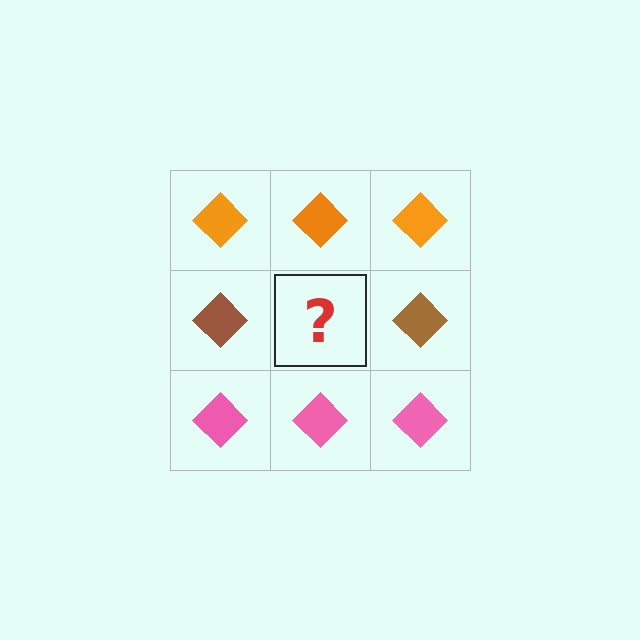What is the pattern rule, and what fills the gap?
The rule is that each row has a consistent color. The gap should be filled with a brown diamond.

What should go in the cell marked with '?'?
The missing cell should contain a brown diamond.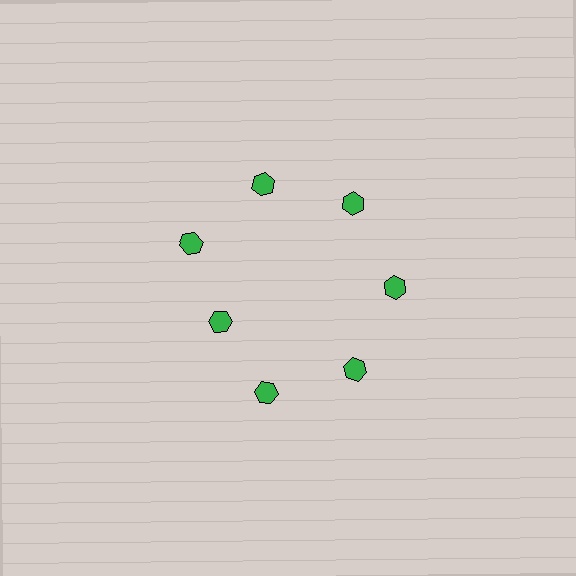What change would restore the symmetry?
The symmetry would be restored by moving it outward, back onto the ring so that all 7 hexagons sit at equal angles and equal distance from the center.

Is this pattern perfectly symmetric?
No. The 7 green hexagons are arranged in a ring, but one element near the 8 o'clock position is pulled inward toward the center, breaking the 7-fold rotational symmetry.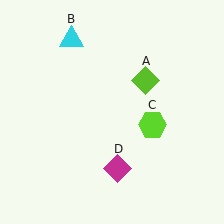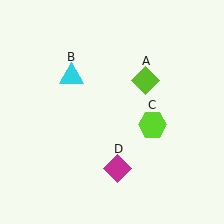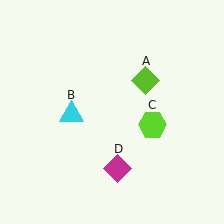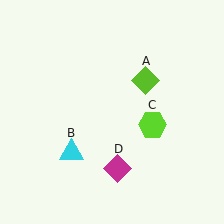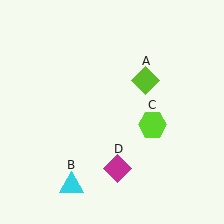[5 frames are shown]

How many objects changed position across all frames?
1 object changed position: cyan triangle (object B).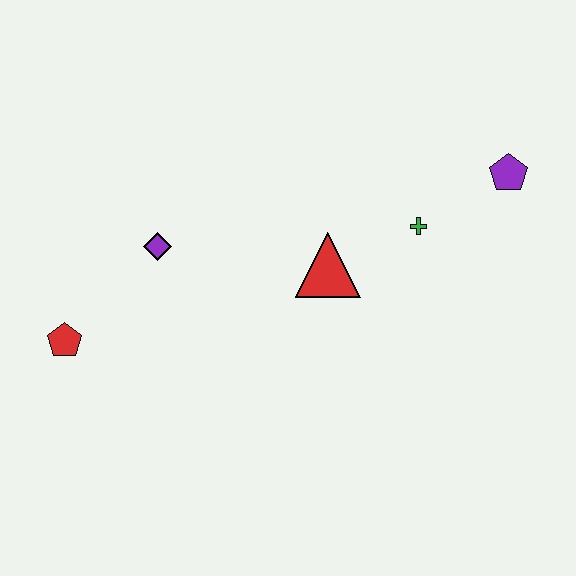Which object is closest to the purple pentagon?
The green cross is closest to the purple pentagon.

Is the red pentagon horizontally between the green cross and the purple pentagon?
No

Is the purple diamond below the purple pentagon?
Yes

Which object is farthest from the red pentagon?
The purple pentagon is farthest from the red pentagon.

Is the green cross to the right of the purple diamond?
Yes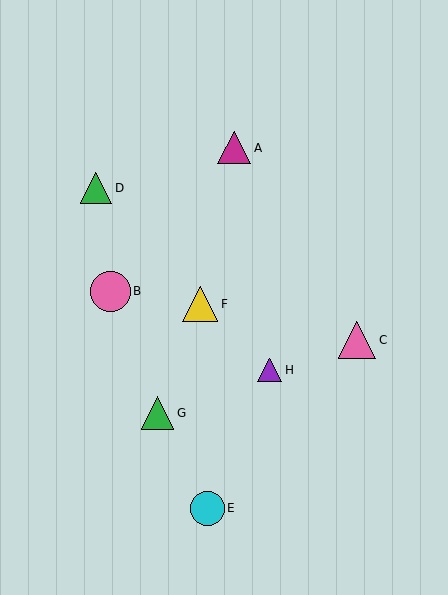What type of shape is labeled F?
Shape F is a yellow triangle.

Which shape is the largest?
The pink circle (labeled B) is the largest.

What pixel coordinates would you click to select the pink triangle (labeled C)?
Click at (357, 340) to select the pink triangle C.